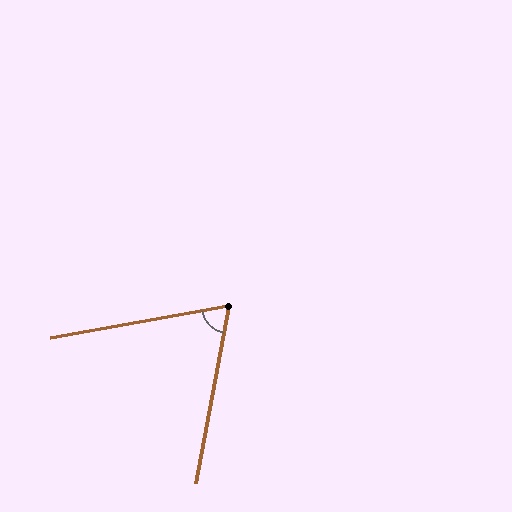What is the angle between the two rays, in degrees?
Approximately 69 degrees.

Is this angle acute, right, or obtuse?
It is acute.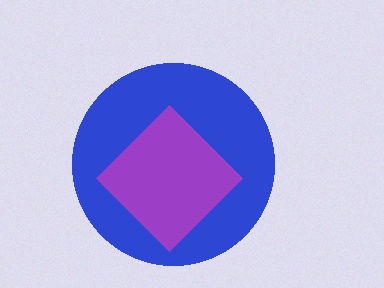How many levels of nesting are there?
2.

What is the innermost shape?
The purple diamond.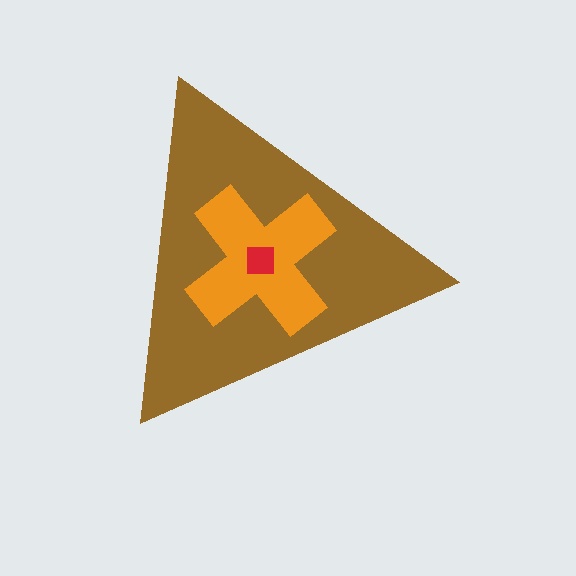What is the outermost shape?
The brown triangle.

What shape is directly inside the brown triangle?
The orange cross.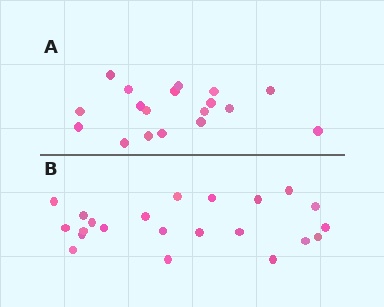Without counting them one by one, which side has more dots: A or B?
Region B (the bottom region) has more dots.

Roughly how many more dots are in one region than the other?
Region B has about 4 more dots than region A.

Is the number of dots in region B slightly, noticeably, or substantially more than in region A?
Region B has only slightly more — the two regions are fairly close. The ratio is roughly 1.2 to 1.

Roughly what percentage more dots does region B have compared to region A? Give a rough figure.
About 20% more.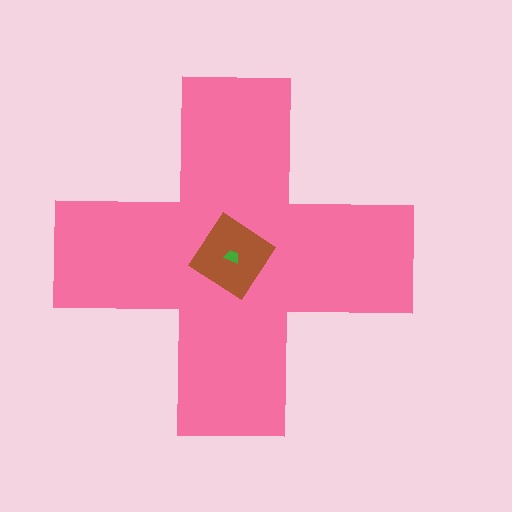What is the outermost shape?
The pink cross.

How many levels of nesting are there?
3.